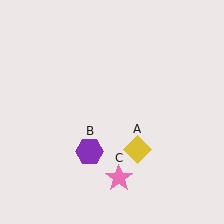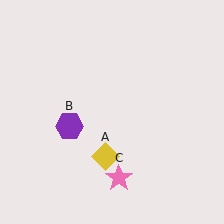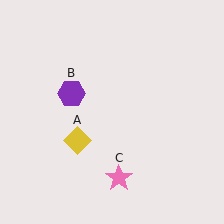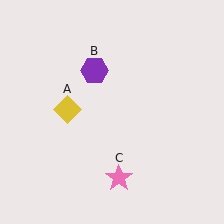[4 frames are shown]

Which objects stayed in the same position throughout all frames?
Pink star (object C) remained stationary.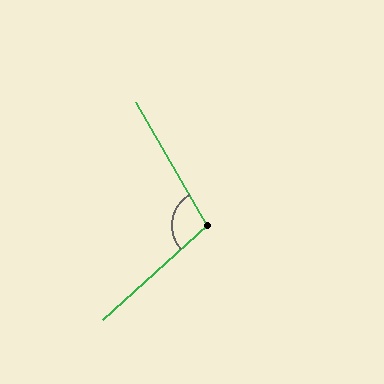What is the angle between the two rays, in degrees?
Approximately 102 degrees.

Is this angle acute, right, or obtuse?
It is obtuse.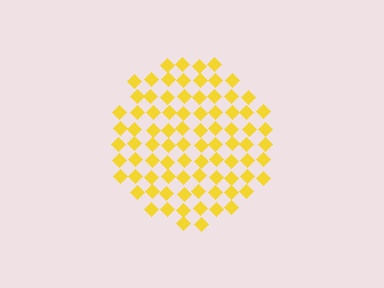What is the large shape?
The large shape is a circle.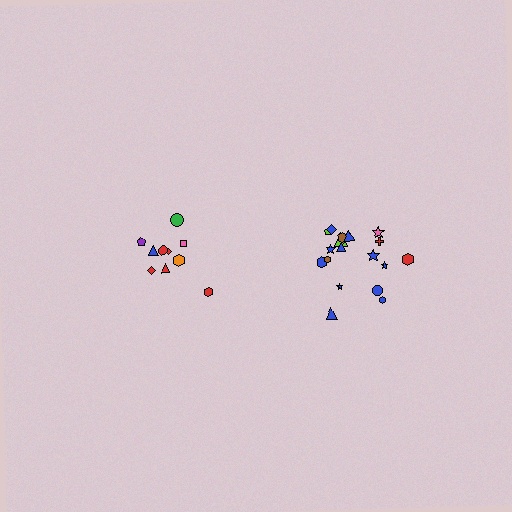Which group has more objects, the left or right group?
The right group.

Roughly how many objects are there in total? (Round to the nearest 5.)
Roughly 30 objects in total.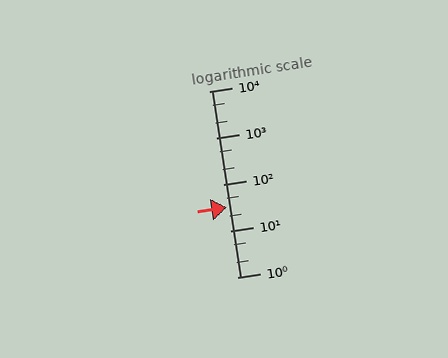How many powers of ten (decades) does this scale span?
The scale spans 4 decades, from 1 to 10000.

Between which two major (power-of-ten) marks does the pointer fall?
The pointer is between 10 and 100.